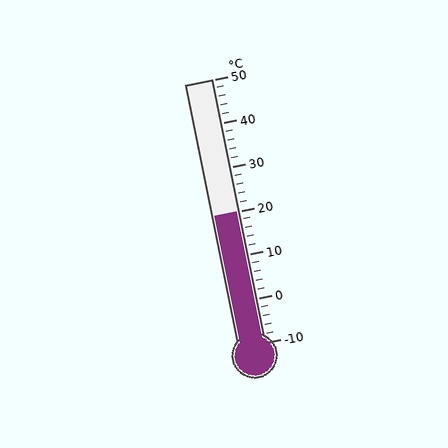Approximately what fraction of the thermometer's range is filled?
The thermometer is filled to approximately 50% of its range.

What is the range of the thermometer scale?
The thermometer scale ranges from -10°C to 50°C.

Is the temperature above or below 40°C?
The temperature is below 40°C.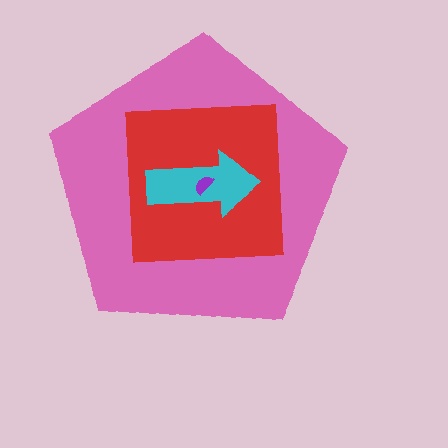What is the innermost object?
The purple semicircle.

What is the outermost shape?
The pink pentagon.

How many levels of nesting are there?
4.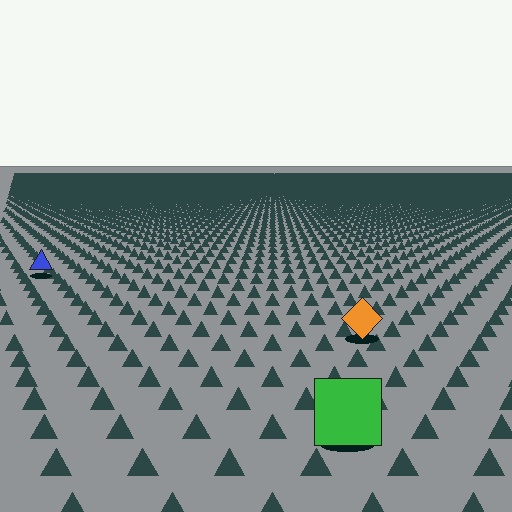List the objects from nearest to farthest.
From nearest to farthest: the green square, the orange diamond, the blue triangle.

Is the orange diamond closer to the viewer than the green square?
No. The green square is closer — you can tell from the texture gradient: the ground texture is coarser near it.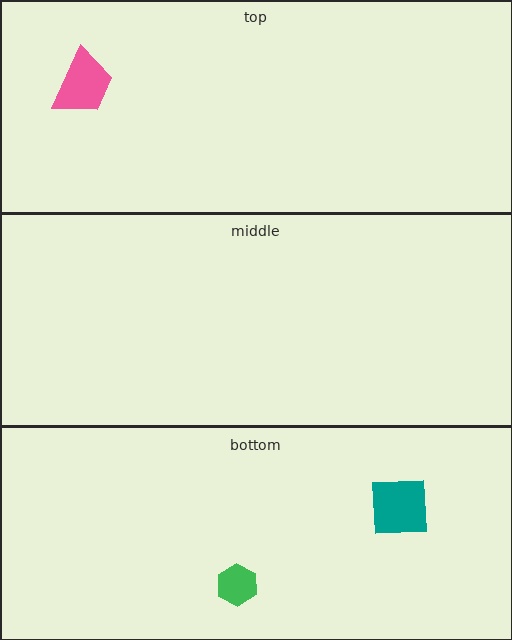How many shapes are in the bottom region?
2.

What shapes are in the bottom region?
The teal square, the green hexagon.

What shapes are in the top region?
The pink trapezoid.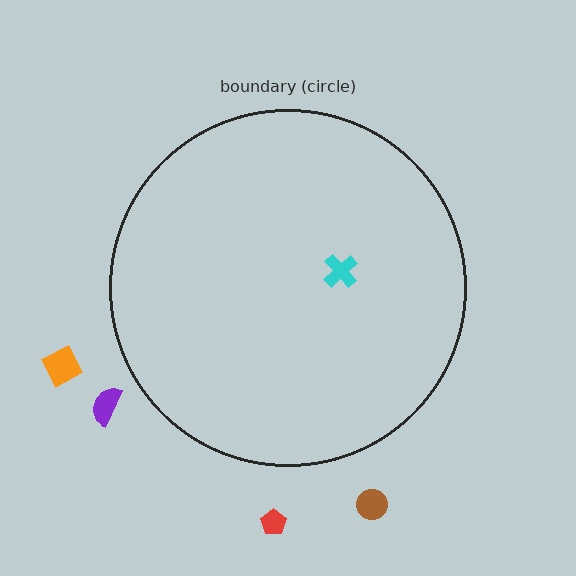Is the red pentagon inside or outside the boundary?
Outside.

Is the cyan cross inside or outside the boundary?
Inside.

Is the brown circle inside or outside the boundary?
Outside.